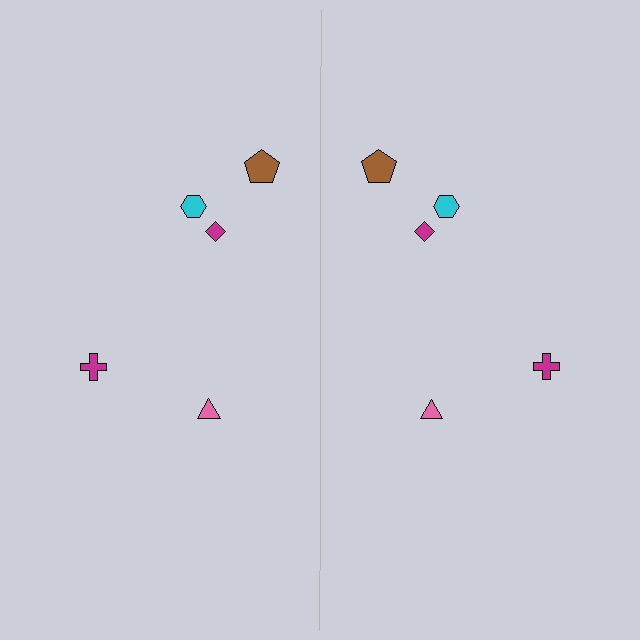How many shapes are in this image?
There are 10 shapes in this image.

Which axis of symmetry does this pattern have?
The pattern has a vertical axis of symmetry running through the center of the image.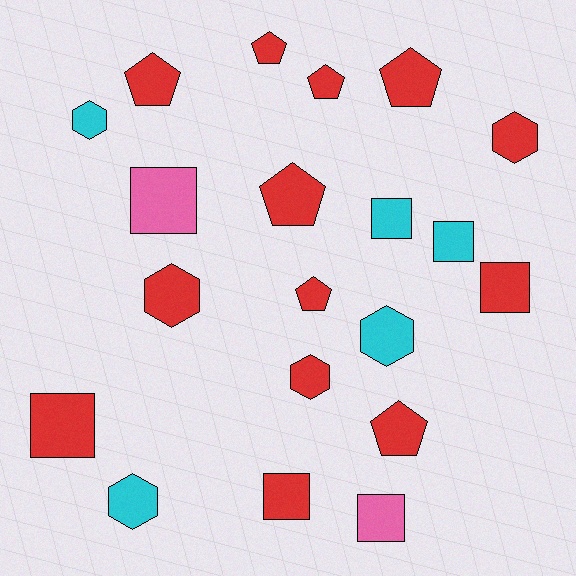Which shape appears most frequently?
Square, with 7 objects.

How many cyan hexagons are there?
There are 3 cyan hexagons.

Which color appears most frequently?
Red, with 13 objects.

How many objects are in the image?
There are 20 objects.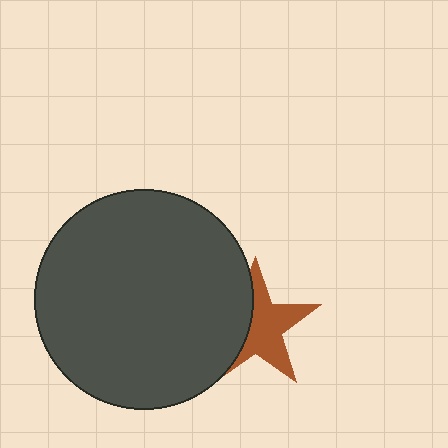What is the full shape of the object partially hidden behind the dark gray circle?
The partially hidden object is a brown star.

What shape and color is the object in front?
The object in front is a dark gray circle.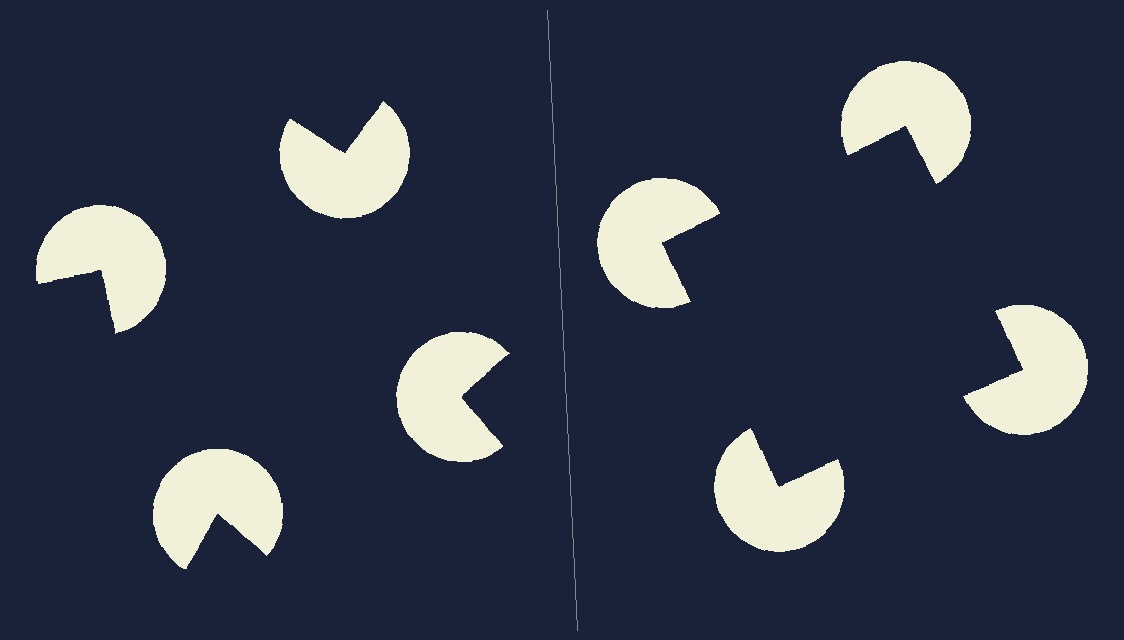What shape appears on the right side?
An illusory square.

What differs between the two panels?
The pac-man discs are positioned identically on both sides; only the wedge orientations differ. On the right they align to a square; on the left they are misaligned.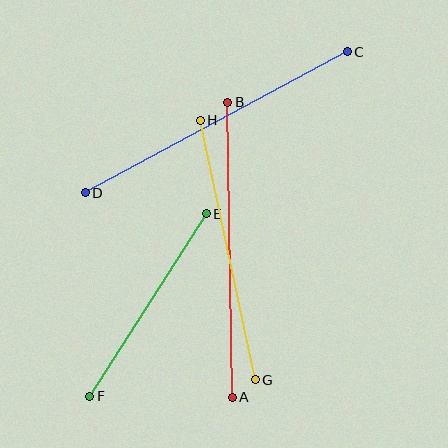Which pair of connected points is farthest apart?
Points C and D are farthest apart.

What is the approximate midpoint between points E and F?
The midpoint is at approximately (148, 305) pixels.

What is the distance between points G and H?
The distance is approximately 265 pixels.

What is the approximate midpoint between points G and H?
The midpoint is at approximately (228, 250) pixels.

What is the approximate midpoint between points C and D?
The midpoint is at approximately (216, 122) pixels.